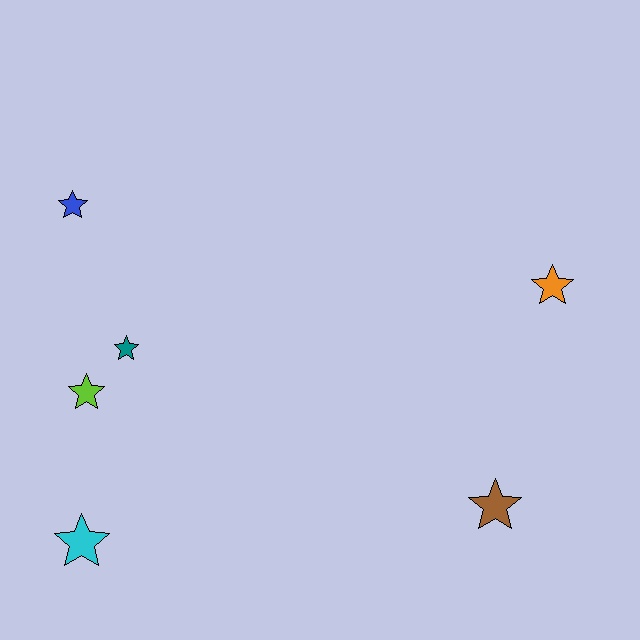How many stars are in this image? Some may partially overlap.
There are 6 stars.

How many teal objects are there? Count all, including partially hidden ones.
There is 1 teal object.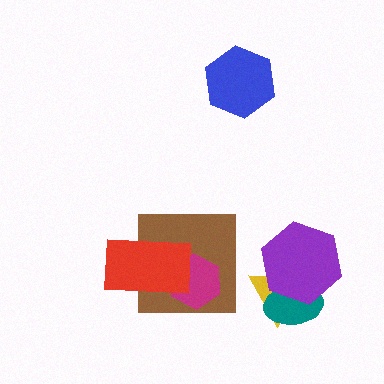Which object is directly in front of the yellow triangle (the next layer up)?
The teal ellipse is directly in front of the yellow triangle.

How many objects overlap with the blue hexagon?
0 objects overlap with the blue hexagon.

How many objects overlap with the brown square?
2 objects overlap with the brown square.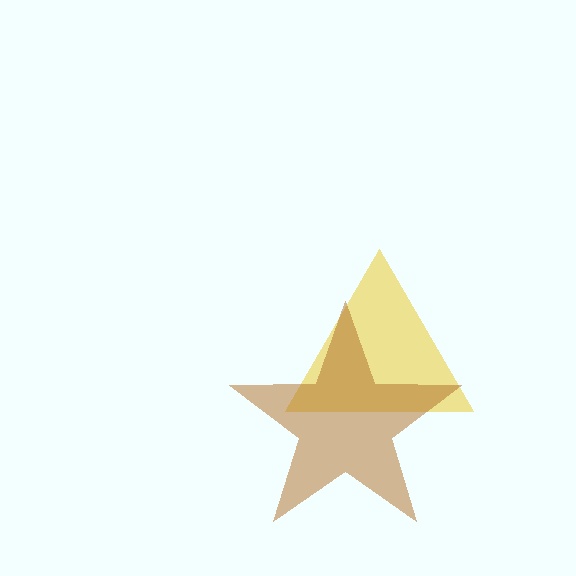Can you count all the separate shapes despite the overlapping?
Yes, there are 2 separate shapes.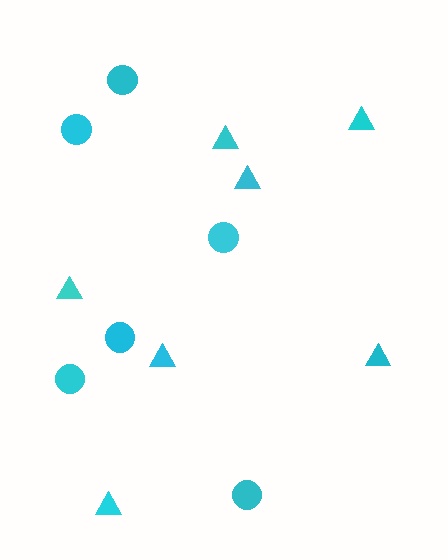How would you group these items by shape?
There are 2 groups: one group of triangles (7) and one group of circles (6).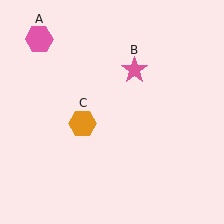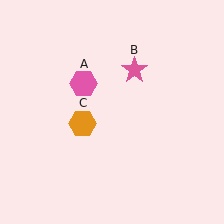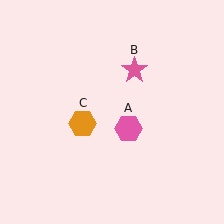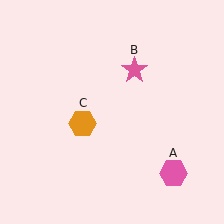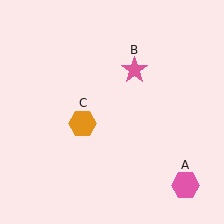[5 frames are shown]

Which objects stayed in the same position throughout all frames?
Pink star (object B) and orange hexagon (object C) remained stationary.